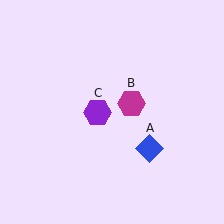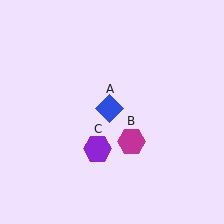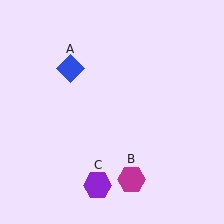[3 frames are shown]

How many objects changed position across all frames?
3 objects changed position: blue diamond (object A), magenta hexagon (object B), purple hexagon (object C).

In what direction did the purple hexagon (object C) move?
The purple hexagon (object C) moved down.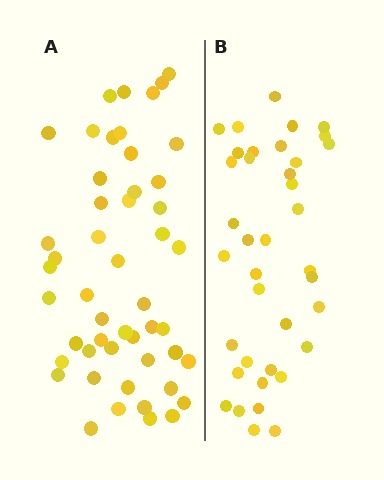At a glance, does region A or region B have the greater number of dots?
Region A (the left region) has more dots.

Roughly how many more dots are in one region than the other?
Region A has roughly 12 or so more dots than region B.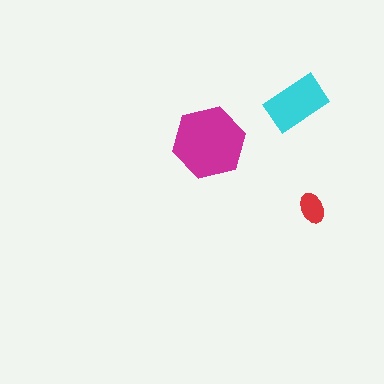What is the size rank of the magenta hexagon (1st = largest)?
1st.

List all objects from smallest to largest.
The red ellipse, the cyan rectangle, the magenta hexagon.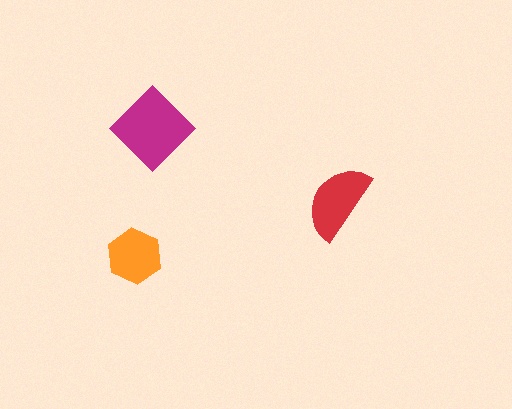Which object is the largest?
The magenta diamond.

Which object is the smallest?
The orange hexagon.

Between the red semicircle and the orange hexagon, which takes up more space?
The red semicircle.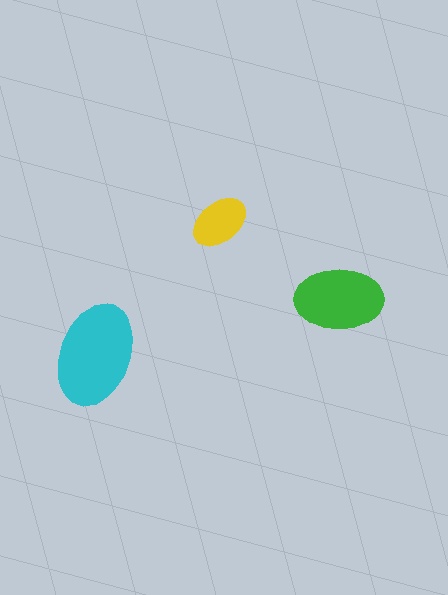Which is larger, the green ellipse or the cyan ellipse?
The cyan one.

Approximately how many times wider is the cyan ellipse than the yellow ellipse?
About 2 times wider.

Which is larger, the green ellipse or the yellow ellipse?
The green one.